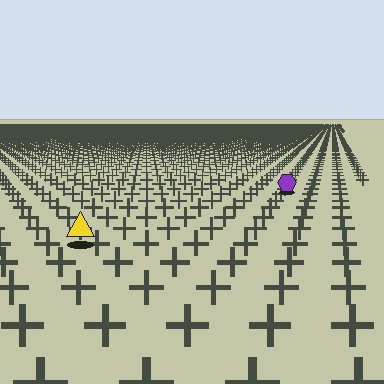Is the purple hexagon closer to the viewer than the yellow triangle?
No. The yellow triangle is closer — you can tell from the texture gradient: the ground texture is coarser near it.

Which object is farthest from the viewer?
The purple hexagon is farthest from the viewer. It appears smaller and the ground texture around it is denser.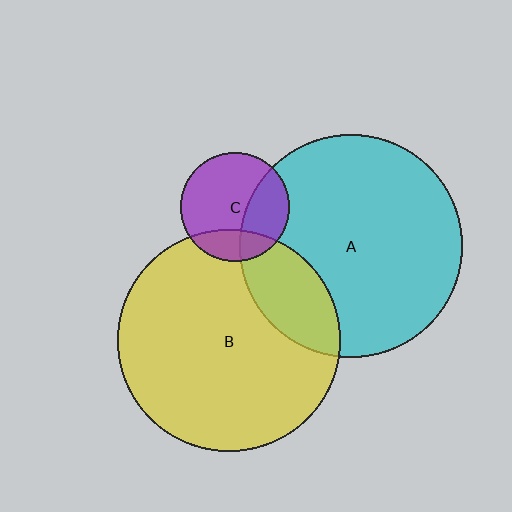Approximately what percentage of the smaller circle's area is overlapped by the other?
Approximately 35%.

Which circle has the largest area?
Circle A (cyan).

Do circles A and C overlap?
Yes.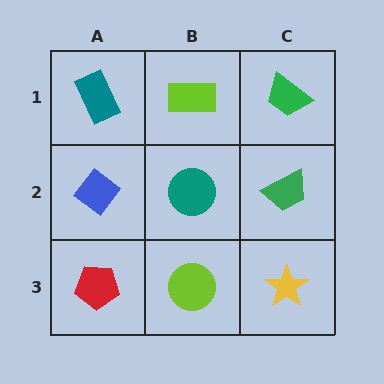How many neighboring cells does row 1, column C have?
2.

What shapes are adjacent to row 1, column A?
A blue diamond (row 2, column A), a lime rectangle (row 1, column B).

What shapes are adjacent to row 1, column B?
A teal circle (row 2, column B), a teal rectangle (row 1, column A), a green trapezoid (row 1, column C).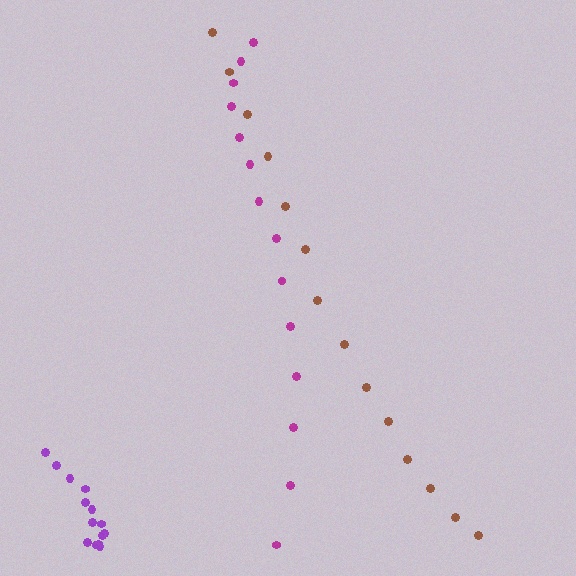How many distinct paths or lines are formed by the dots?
There are 3 distinct paths.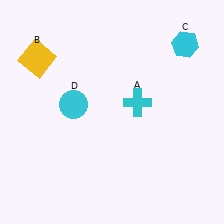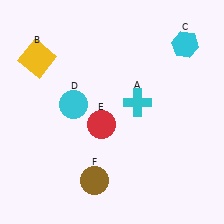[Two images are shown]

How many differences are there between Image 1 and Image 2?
There are 2 differences between the two images.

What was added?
A red circle (E), a brown circle (F) were added in Image 2.